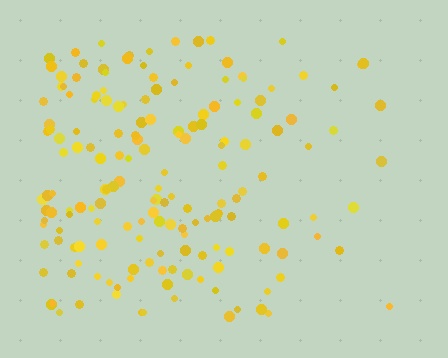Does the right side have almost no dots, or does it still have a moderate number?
Still a moderate number, just noticeably fewer than the left.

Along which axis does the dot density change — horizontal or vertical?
Horizontal.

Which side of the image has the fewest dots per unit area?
The right.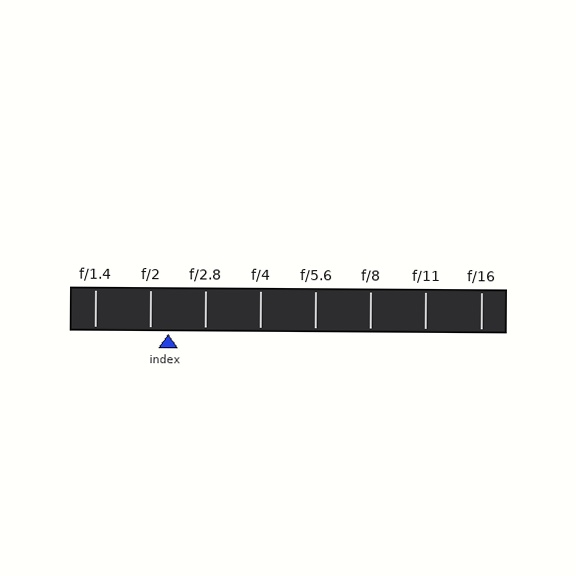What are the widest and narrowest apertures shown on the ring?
The widest aperture shown is f/1.4 and the narrowest is f/16.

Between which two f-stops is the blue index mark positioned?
The index mark is between f/2 and f/2.8.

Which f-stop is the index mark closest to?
The index mark is closest to f/2.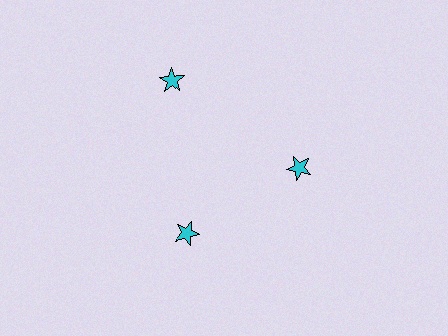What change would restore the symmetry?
The symmetry would be restored by moving it inward, back onto the ring so that all 3 stars sit at equal angles and equal distance from the center.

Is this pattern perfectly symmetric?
No. The 3 cyan stars are arranged in a ring, but one element near the 11 o'clock position is pushed outward from the center, breaking the 3-fold rotational symmetry.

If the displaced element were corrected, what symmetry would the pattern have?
It would have 3-fold rotational symmetry — the pattern would map onto itself every 120 degrees.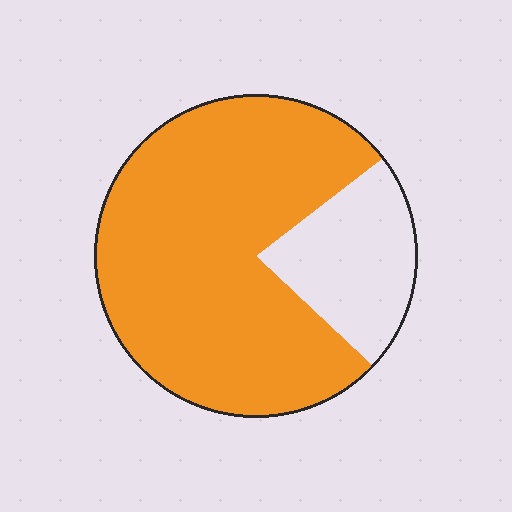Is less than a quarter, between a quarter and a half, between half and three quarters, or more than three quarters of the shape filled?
More than three quarters.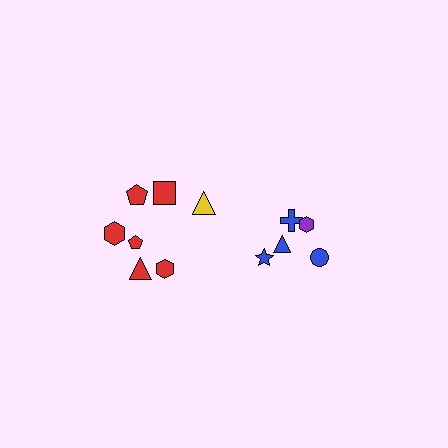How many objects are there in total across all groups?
There are 12 objects.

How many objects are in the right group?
There are 5 objects.